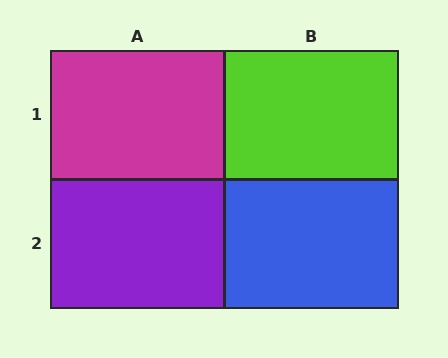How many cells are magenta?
1 cell is magenta.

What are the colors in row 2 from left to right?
Purple, blue.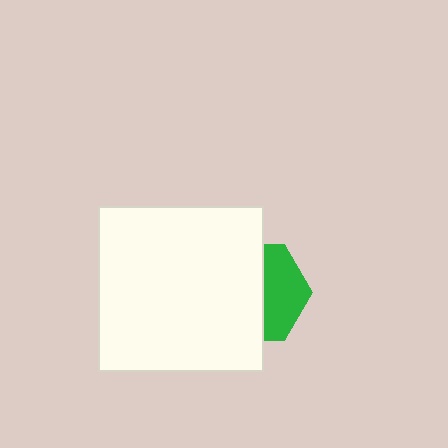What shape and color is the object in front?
The object in front is a white square.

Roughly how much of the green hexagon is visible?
A small part of it is visible (roughly 42%).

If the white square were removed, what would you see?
You would see the complete green hexagon.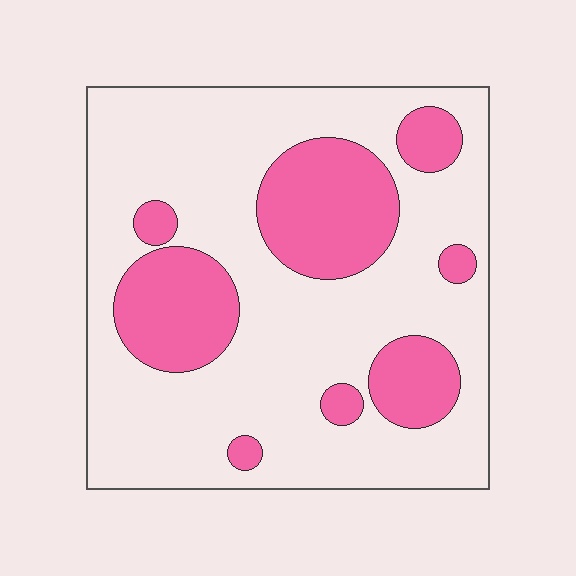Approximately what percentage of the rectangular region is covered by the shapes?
Approximately 25%.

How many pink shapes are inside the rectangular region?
8.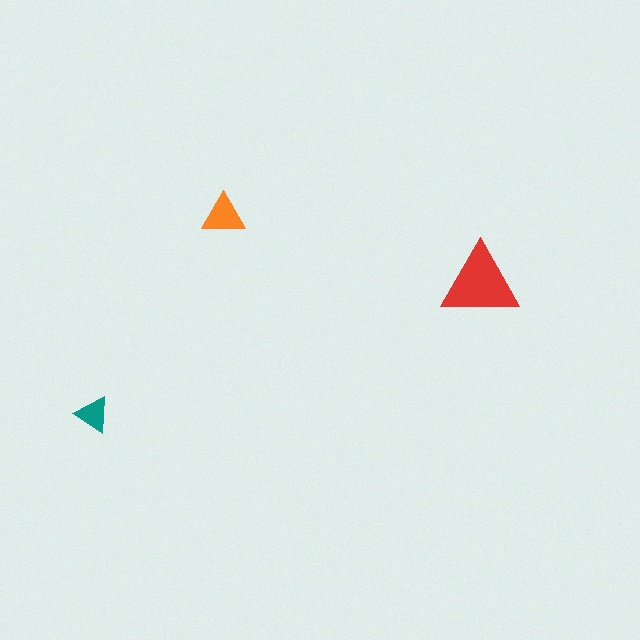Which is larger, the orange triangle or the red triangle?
The red one.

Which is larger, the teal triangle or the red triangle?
The red one.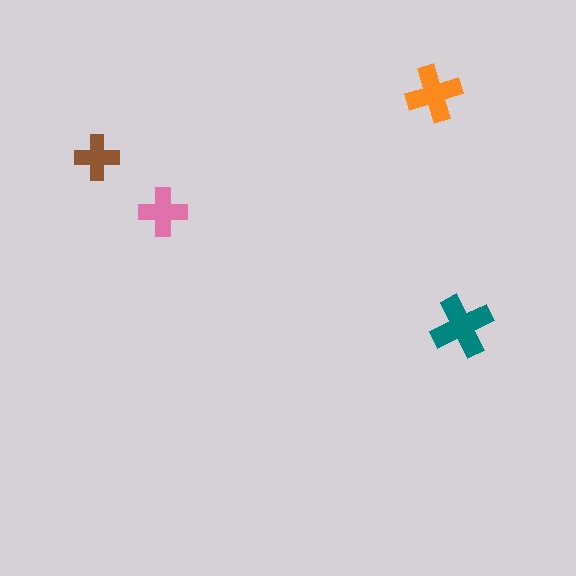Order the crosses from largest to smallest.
the teal one, the orange one, the pink one, the brown one.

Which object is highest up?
The orange cross is topmost.